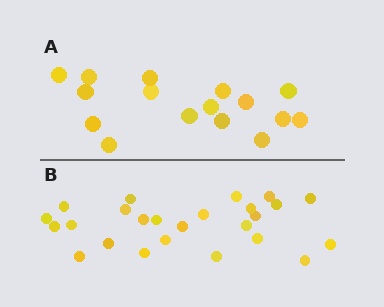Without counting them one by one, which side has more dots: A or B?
Region B (the bottom region) has more dots.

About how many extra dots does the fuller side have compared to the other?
Region B has roughly 8 or so more dots than region A.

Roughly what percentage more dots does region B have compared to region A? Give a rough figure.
About 55% more.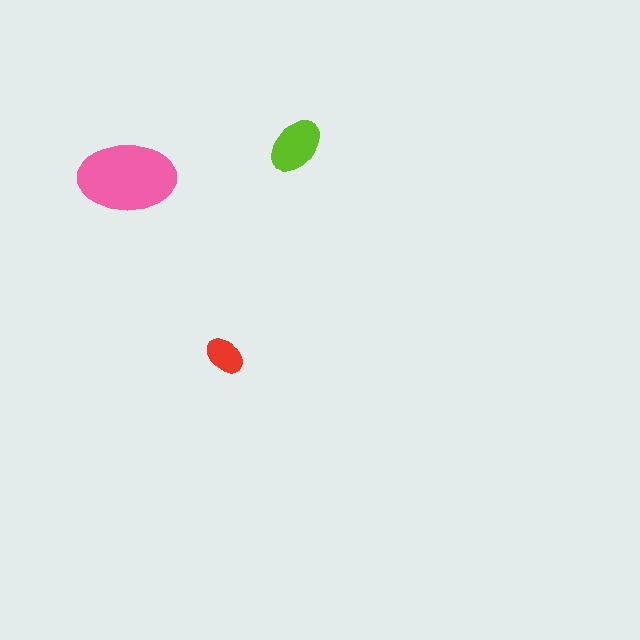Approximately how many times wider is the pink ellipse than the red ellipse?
About 2.5 times wider.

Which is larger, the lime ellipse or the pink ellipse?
The pink one.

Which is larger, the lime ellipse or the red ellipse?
The lime one.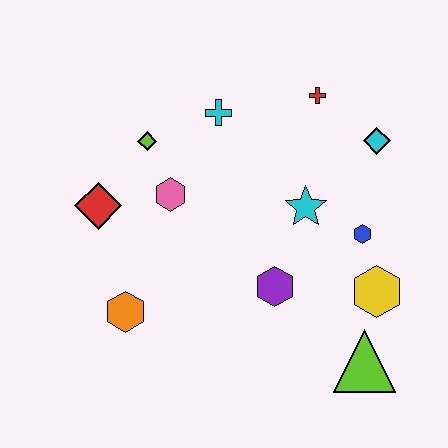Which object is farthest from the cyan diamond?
The orange hexagon is farthest from the cyan diamond.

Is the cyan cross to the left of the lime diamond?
No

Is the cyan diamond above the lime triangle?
Yes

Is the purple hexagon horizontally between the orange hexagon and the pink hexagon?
No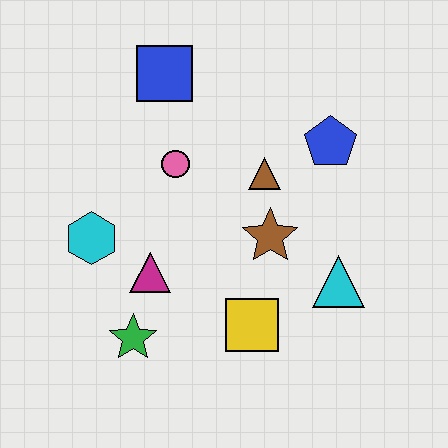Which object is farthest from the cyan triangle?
The blue square is farthest from the cyan triangle.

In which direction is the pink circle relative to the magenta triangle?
The pink circle is above the magenta triangle.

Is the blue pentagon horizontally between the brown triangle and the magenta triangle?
No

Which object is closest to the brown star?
The brown triangle is closest to the brown star.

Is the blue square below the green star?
No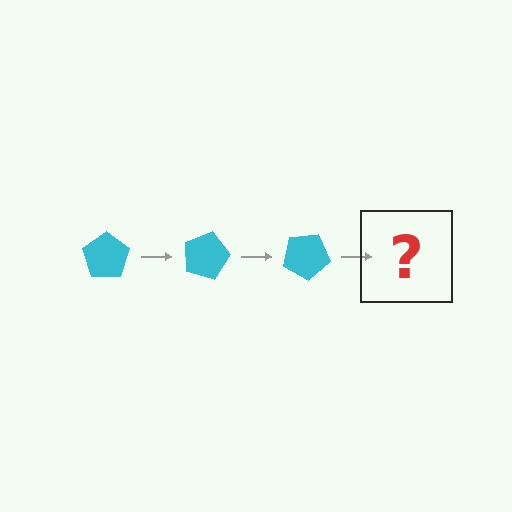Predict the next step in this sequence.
The next step is a cyan pentagon rotated 45 degrees.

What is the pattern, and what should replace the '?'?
The pattern is that the pentagon rotates 15 degrees each step. The '?' should be a cyan pentagon rotated 45 degrees.